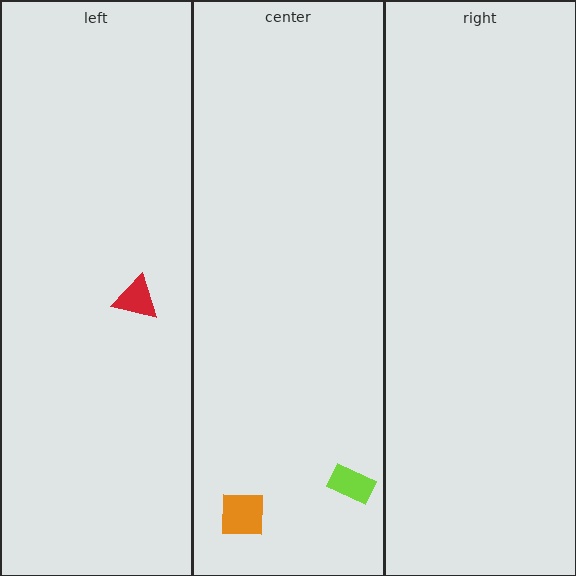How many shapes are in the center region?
2.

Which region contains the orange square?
The center region.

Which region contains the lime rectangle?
The center region.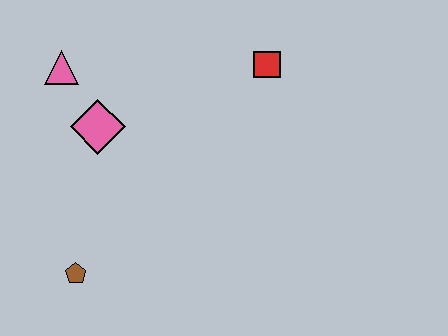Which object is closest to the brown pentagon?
The pink diamond is closest to the brown pentagon.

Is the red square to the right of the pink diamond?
Yes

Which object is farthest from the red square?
The brown pentagon is farthest from the red square.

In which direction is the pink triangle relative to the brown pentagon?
The pink triangle is above the brown pentagon.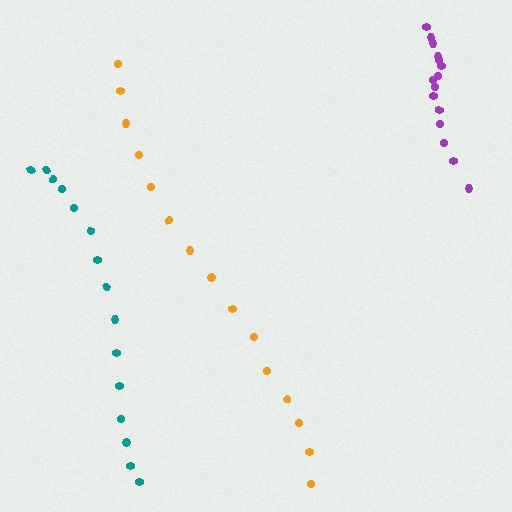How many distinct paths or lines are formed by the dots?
There are 3 distinct paths.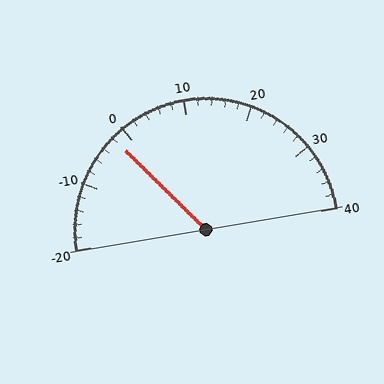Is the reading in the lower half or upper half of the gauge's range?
The reading is in the lower half of the range (-20 to 40).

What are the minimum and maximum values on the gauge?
The gauge ranges from -20 to 40.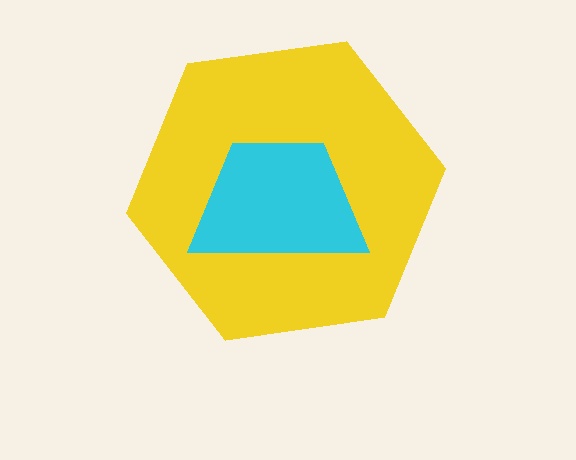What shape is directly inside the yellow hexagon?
The cyan trapezoid.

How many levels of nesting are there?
2.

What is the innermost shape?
The cyan trapezoid.